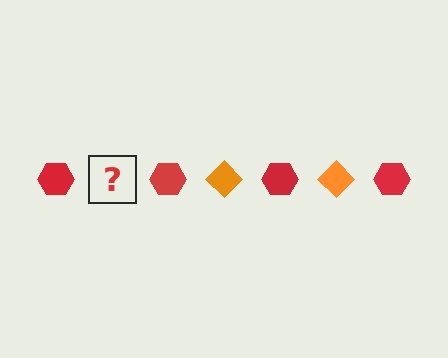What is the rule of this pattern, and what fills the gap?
The rule is that the pattern alternates between red hexagon and orange diamond. The gap should be filled with an orange diamond.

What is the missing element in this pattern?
The missing element is an orange diamond.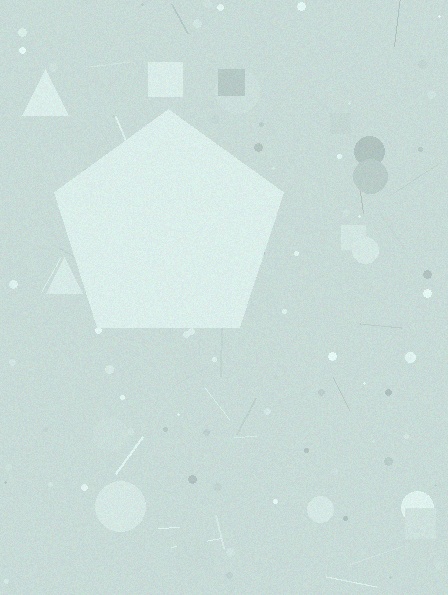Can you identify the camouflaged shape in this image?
The camouflaged shape is a pentagon.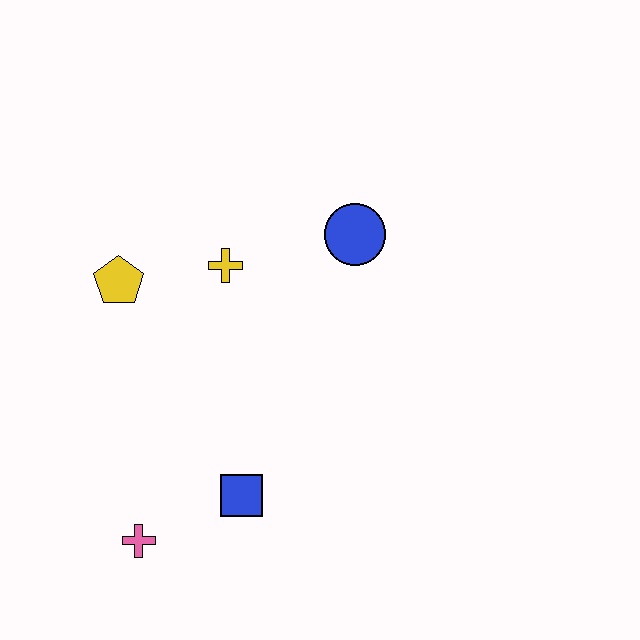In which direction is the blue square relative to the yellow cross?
The blue square is below the yellow cross.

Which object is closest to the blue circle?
The yellow cross is closest to the blue circle.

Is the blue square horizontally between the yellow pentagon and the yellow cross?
No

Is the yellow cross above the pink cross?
Yes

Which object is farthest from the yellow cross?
The pink cross is farthest from the yellow cross.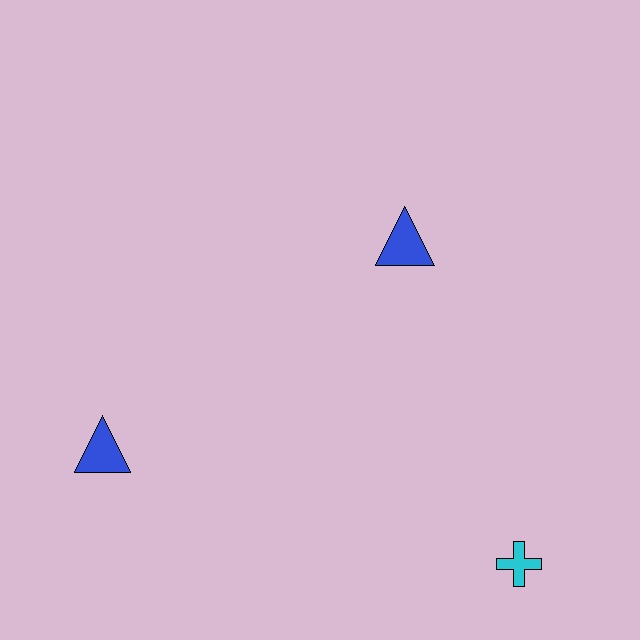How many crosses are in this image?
There is 1 cross.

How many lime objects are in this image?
There are no lime objects.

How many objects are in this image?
There are 3 objects.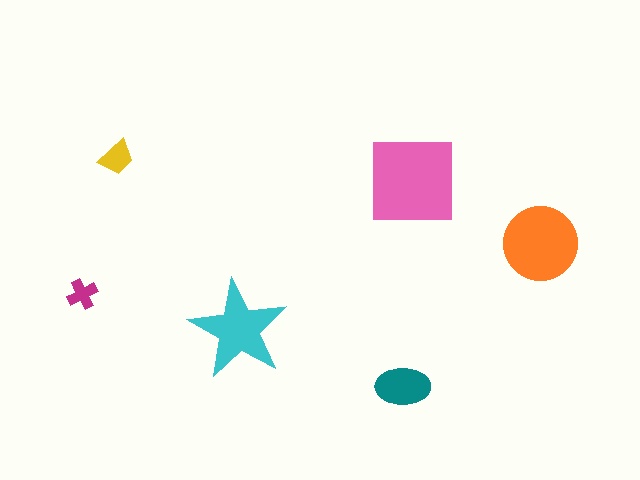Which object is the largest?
The pink square.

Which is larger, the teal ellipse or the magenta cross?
The teal ellipse.